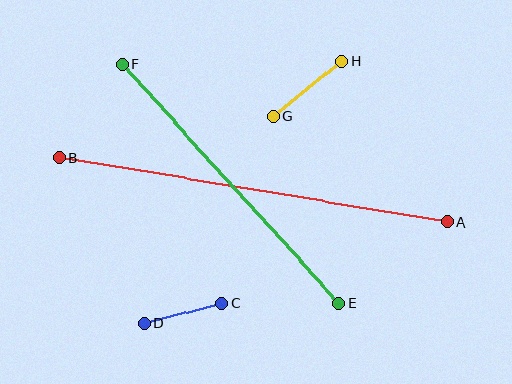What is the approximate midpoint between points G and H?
The midpoint is at approximately (307, 89) pixels.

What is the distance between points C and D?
The distance is approximately 80 pixels.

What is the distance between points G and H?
The distance is approximately 88 pixels.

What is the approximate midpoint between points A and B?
The midpoint is at approximately (253, 190) pixels.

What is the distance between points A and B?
The distance is approximately 393 pixels.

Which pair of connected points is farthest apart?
Points A and B are farthest apart.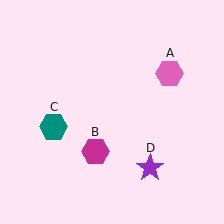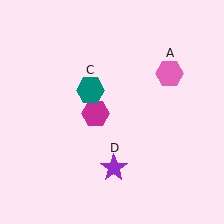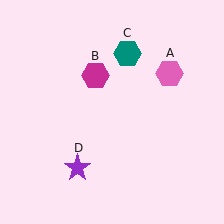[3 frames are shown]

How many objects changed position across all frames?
3 objects changed position: magenta hexagon (object B), teal hexagon (object C), purple star (object D).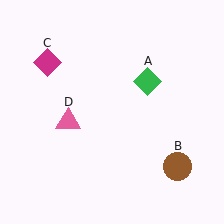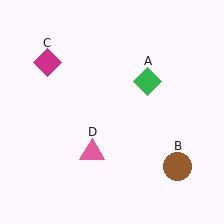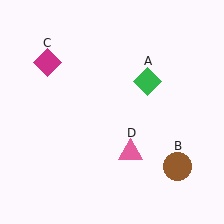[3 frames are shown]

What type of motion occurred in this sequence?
The pink triangle (object D) rotated counterclockwise around the center of the scene.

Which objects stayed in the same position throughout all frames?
Green diamond (object A) and brown circle (object B) and magenta diamond (object C) remained stationary.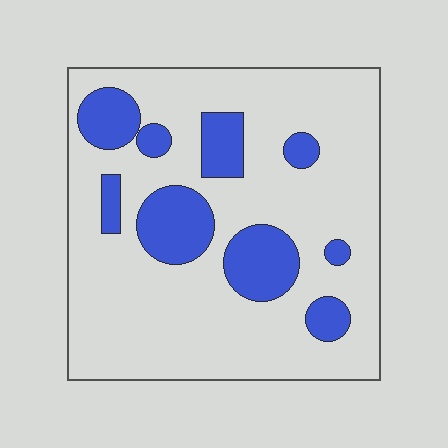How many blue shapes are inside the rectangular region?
9.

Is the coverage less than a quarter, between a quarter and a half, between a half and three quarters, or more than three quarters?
Less than a quarter.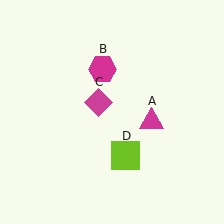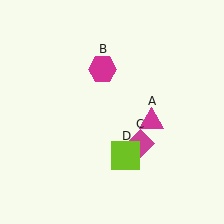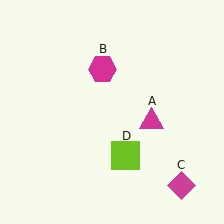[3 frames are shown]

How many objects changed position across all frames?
1 object changed position: magenta diamond (object C).